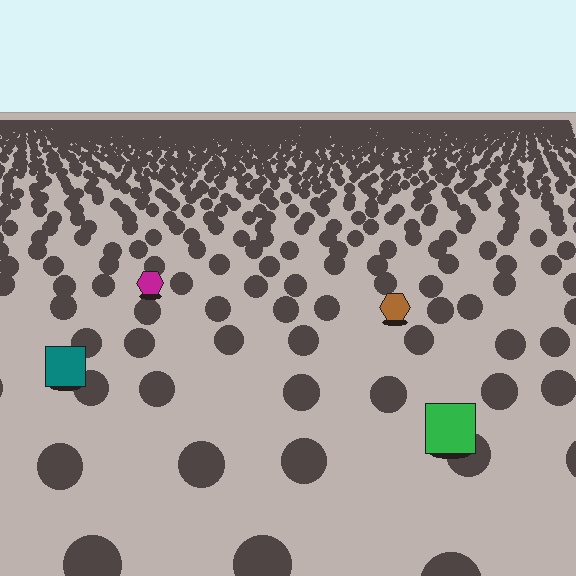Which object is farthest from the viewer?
The magenta hexagon is farthest from the viewer. It appears smaller and the ground texture around it is denser.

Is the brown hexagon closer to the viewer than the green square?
No. The green square is closer — you can tell from the texture gradient: the ground texture is coarser near it.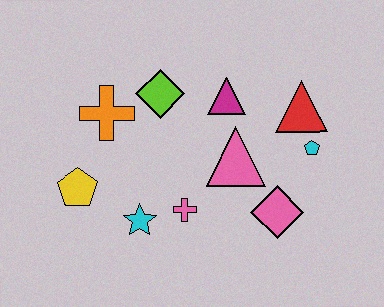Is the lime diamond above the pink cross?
Yes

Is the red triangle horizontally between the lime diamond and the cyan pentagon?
Yes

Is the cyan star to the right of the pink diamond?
No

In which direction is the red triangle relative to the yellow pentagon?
The red triangle is to the right of the yellow pentagon.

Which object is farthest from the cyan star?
The red triangle is farthest from the cyan star.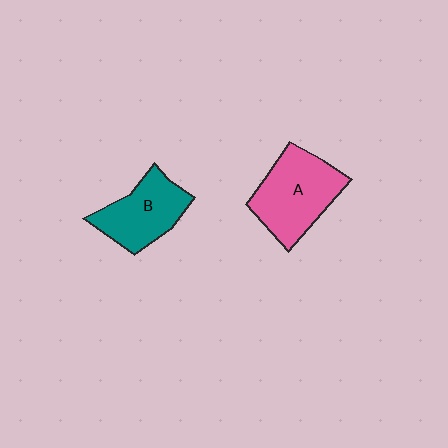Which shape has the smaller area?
Shape B (teal).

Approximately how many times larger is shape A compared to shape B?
Approximately 1.2 times.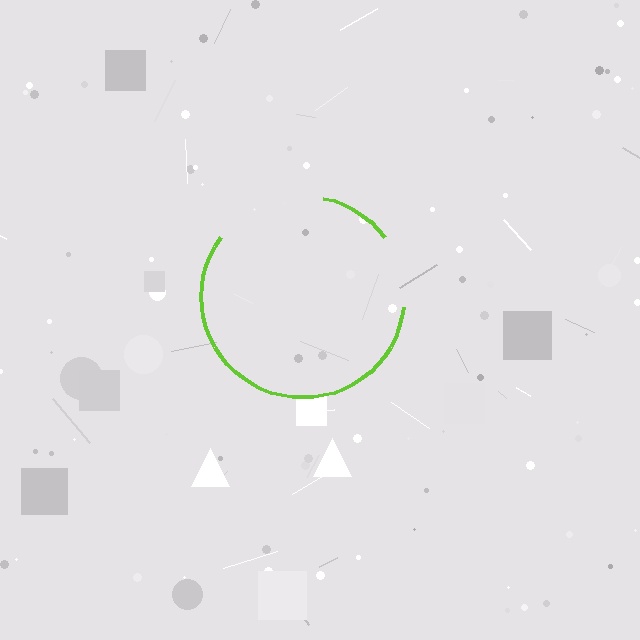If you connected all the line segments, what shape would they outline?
They would outline a circle.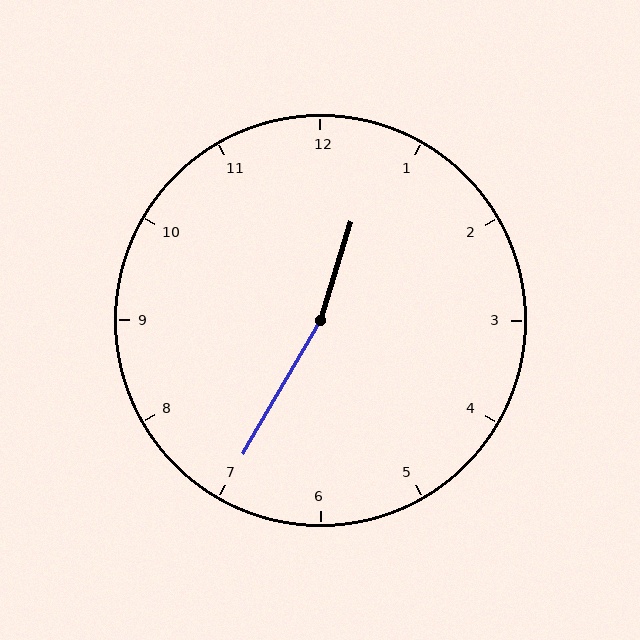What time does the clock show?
12:35.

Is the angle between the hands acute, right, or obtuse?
It is obtuse.